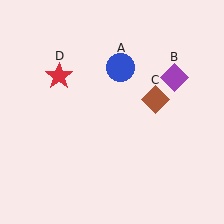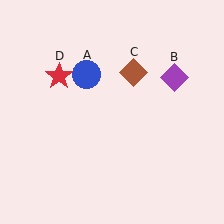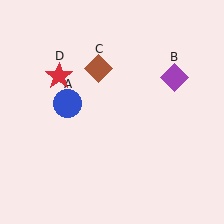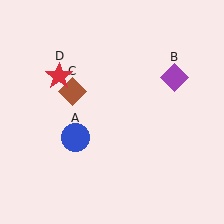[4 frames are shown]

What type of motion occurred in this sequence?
The blue circle (object A), brown diamond (object C) rotated counterclockwise around the center of the scene.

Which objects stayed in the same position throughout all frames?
Purple diamond (object B) and red star (object D) remained stationary.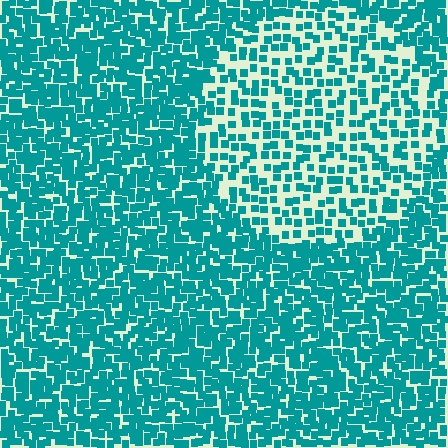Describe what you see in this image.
The image contains small teal elements arranged at two different densities. A circle-shaped region is visible where the elements are less densely packed than the surrounding area.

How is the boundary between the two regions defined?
The boundary is defined by a change in element density (approximately 2.1x ratio). All elements are the same color, size, and shape.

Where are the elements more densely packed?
The elements are more densely packed outside the circle boundary.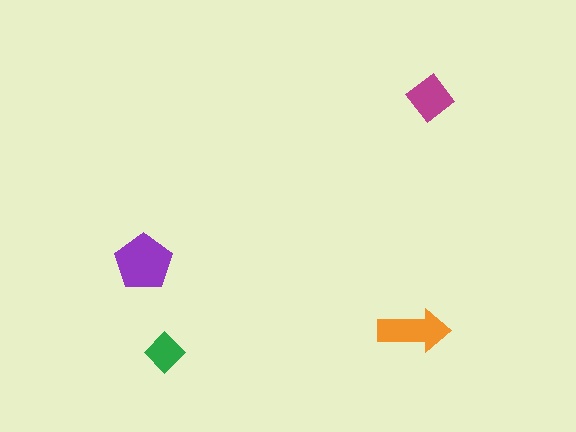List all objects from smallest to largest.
The green diamond, the magenta diamond, the orange arrow, the purple pentagon.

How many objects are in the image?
There are 4 objects in the image.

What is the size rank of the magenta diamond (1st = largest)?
3rd.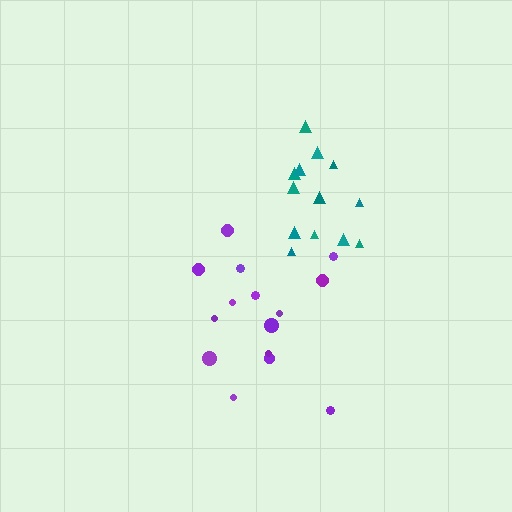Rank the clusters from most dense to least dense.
teal, purple.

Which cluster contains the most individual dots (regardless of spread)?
Purple (15).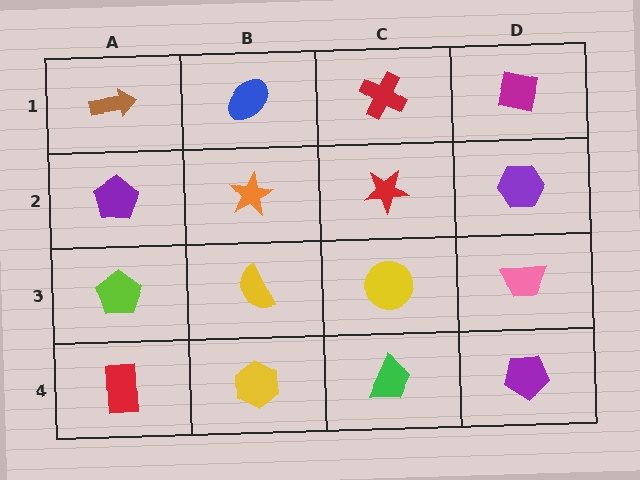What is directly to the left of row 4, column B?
A red rectangle.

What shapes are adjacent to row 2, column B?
A blue ellipse (row 1, column B), a yellow semicircle (row 3, column B), a purple pentagon (row 2, column A), a red star (row 2, column C).